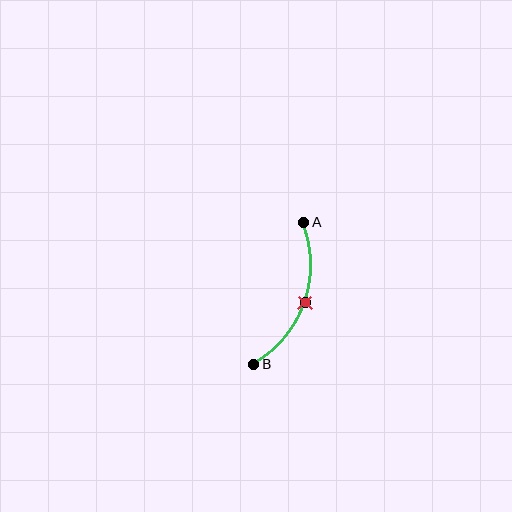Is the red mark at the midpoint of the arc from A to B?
Yes. The red mark lies on the arc at equal arc-length from both A and B — it is the arc midpoint.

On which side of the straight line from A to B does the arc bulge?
The arc bulges to the right of the straight line connecting A and B.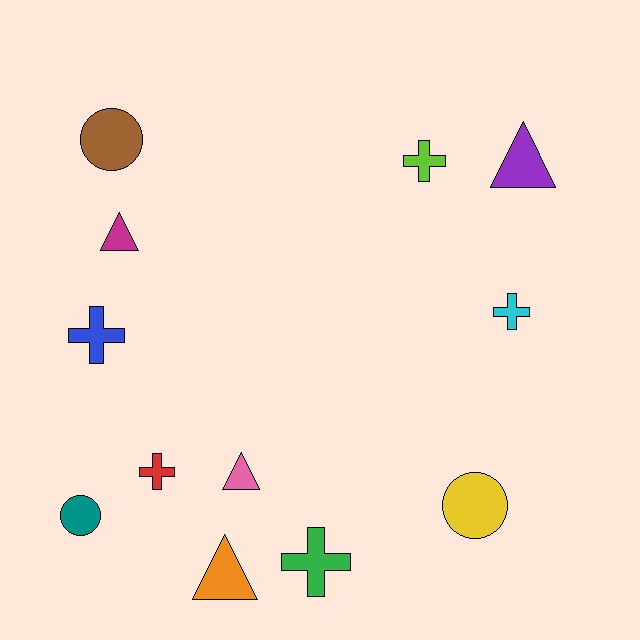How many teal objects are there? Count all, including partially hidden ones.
There is 1 teal object.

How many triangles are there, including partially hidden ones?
There are 4 triangles.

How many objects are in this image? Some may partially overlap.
There are 12 objects.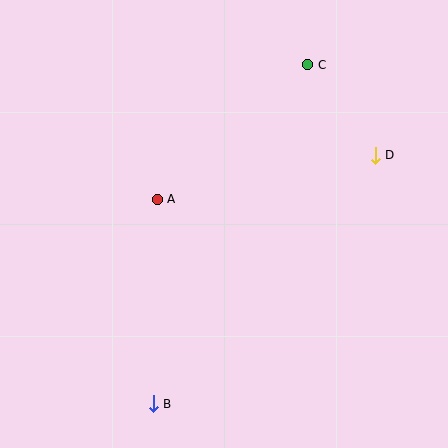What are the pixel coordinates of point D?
Point D is at (375, 155).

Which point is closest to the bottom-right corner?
Point B is closest to the bottom-right corner.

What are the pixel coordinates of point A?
Point A is at (157, 199).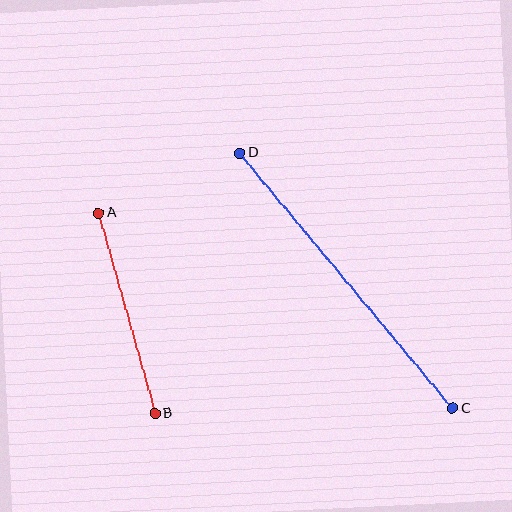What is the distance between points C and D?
The distance is approximately 332 pixels.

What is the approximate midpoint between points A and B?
The midpoint is at approximately (127, 313) pixels.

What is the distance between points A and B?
The distance is approximately 208 pixels.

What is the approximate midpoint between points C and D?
The midpoint is at approximately (346, 281) pixels.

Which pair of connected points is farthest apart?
Points C and D are farthest apart.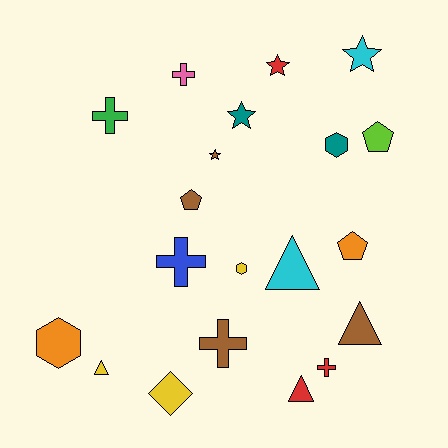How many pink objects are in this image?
There is 1 pink object.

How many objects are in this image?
There are 20 objects.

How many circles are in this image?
There are no circles.